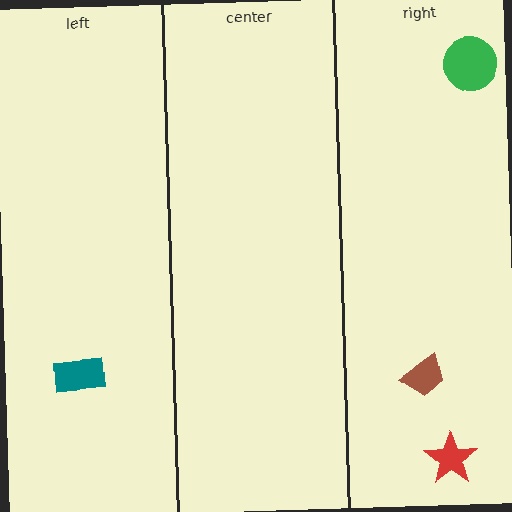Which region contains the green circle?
The right region.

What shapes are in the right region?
The brown trapezoid, the red star, the green circle.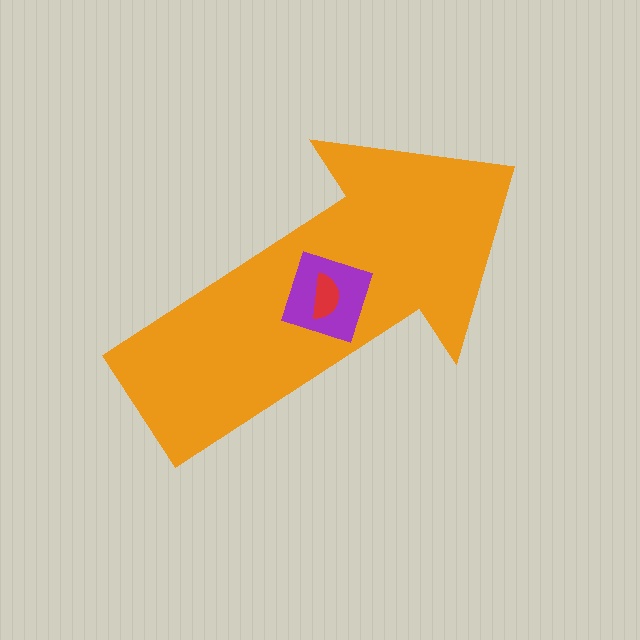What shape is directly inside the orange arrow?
The purple square.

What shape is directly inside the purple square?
The red semicircle.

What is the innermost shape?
The red semicircle.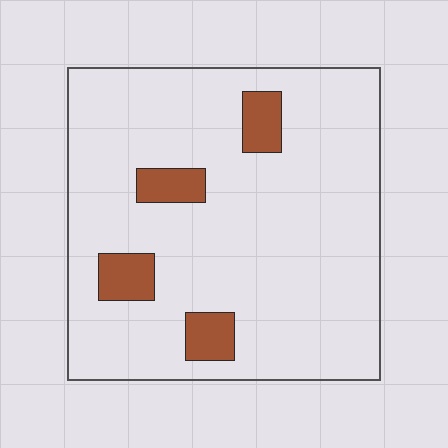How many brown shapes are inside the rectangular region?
4.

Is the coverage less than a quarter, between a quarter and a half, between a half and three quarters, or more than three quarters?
Less than a quarter.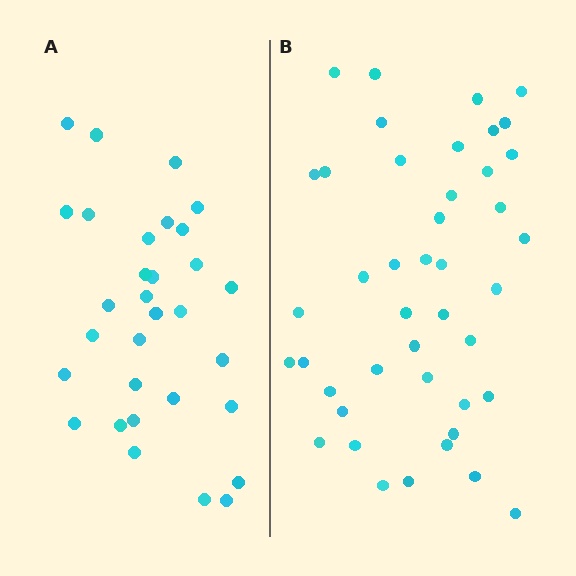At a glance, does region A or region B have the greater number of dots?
Region B (the right region) has more dots.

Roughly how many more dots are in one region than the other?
Region B has roughly 12 or so more dots than region A.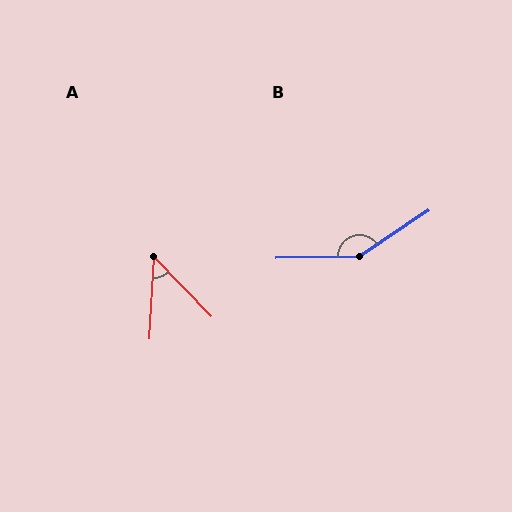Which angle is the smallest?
A, at approximately 47 degrees.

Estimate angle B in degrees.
Approximately 147 degrees.